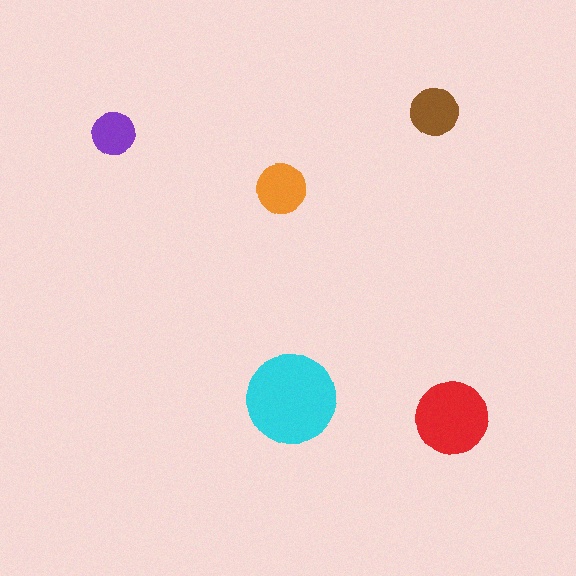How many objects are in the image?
There are 5 objects in the image.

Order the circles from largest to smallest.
the cyan one, the red one, the orange one, the brown one, the purple one.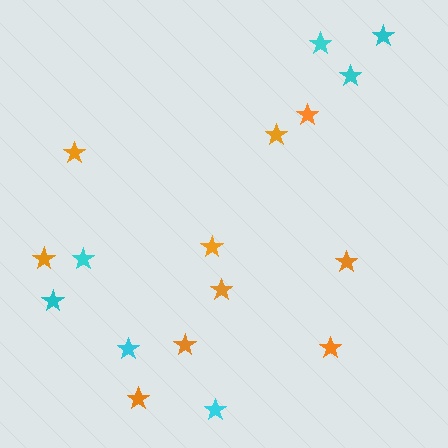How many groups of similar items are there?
There are 2 groups: one group of cyan stars (7) and one group of orange stars (10).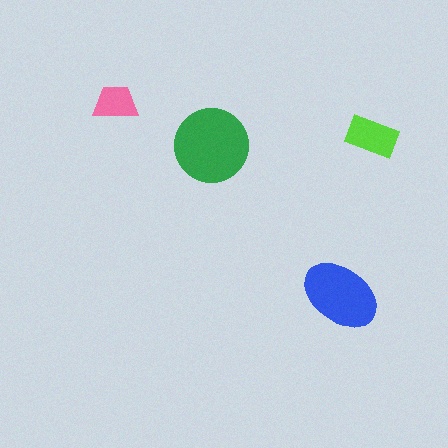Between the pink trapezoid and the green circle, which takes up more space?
The green circle.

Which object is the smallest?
The pink trapezoid.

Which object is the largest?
The green circle.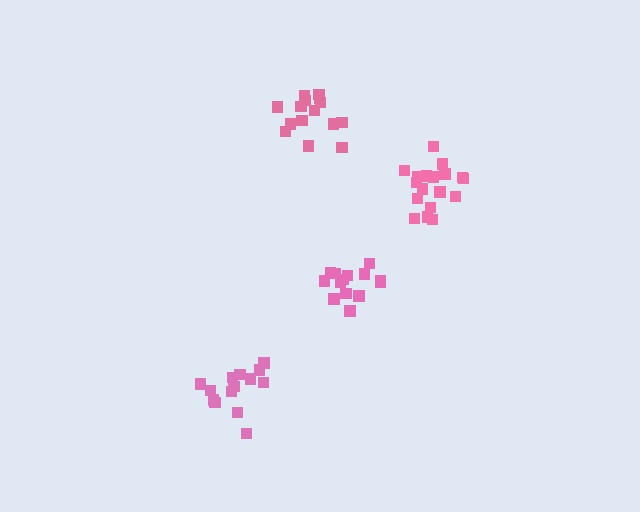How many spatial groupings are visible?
There are 4 spatial groupings.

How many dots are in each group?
Group 1: 14 dots, Group 2: 18 dots, Group 3: 15 dots, Group 4: 14 dots (61 total).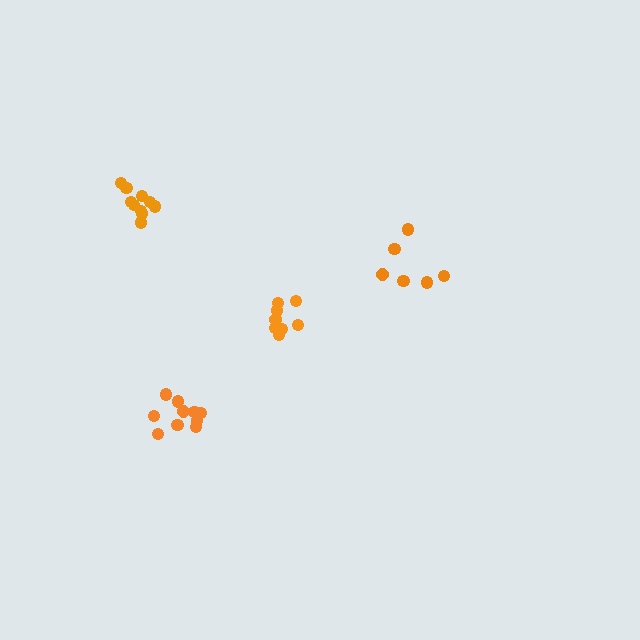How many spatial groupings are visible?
There are 4 spatial groupings.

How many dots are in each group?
Group 1: 10 dots, Group 2: 6 dots, Group 3: 10 dots, Group 4: 8 dots (34 total).